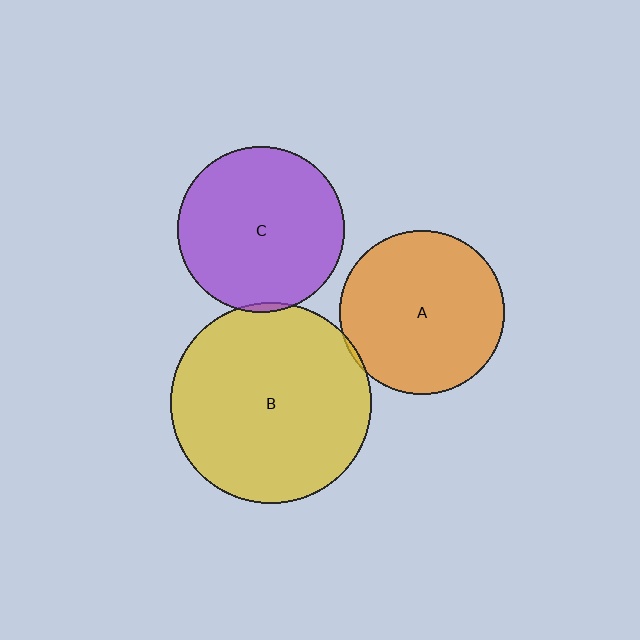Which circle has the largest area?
Circle B (yellow).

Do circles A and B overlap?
Yes.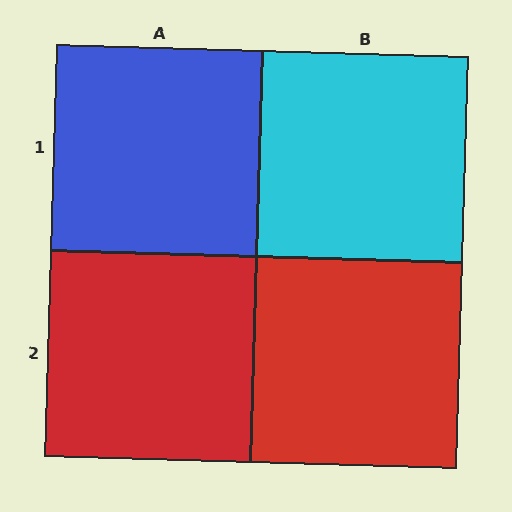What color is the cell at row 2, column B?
Red.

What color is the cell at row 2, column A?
Red.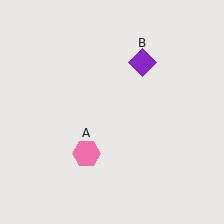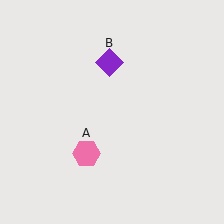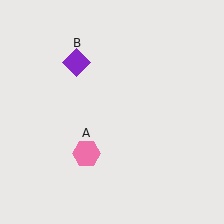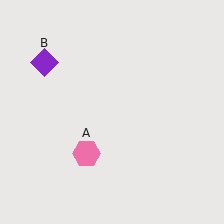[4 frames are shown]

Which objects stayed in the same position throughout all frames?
Pink hexagon (object A) remained stationary.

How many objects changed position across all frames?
1 object changed position: purple diamond (object B).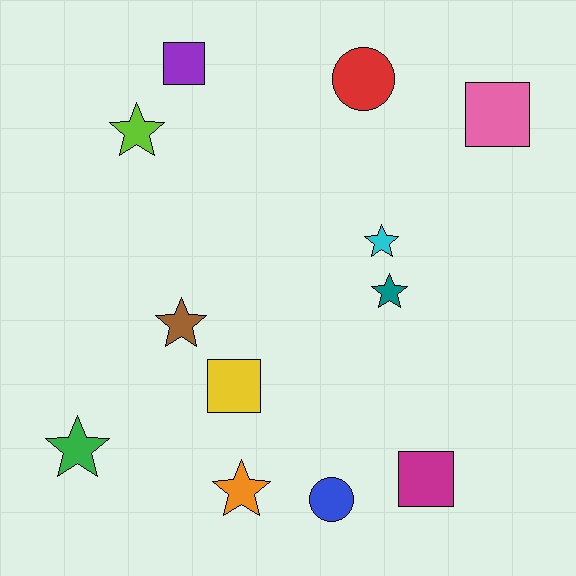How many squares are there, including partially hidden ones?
There are 4 squares.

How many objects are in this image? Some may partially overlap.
There are 12 objects.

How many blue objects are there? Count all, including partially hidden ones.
There is 1 blue object.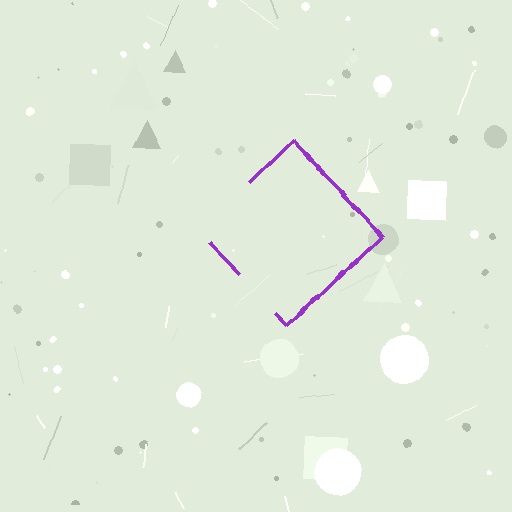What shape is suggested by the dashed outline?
The dashed outline suggests a diamond.